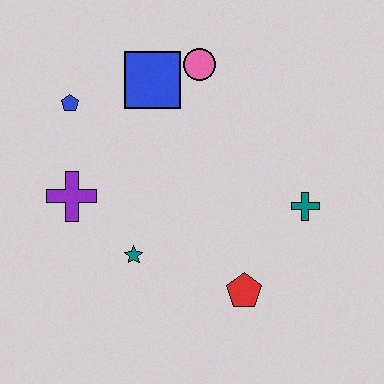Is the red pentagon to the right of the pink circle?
Yes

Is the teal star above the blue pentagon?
No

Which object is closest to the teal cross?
The red pentagon is closest to the teal cross.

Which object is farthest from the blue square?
The red pentagon is farthest from the blue square.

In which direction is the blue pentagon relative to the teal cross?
The blue pentagon is to the left of the teal cross.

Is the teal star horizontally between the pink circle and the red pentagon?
No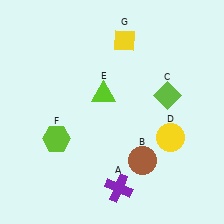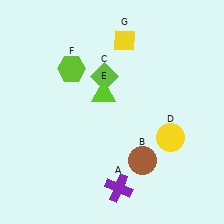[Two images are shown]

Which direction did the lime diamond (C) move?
The lime diamond (C) moved left.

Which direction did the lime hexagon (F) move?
The lime hexagon (F) moved up.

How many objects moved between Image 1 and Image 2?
2 objects moved between the two images.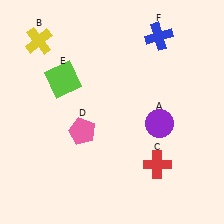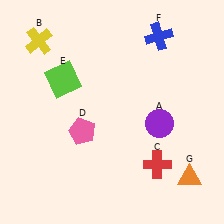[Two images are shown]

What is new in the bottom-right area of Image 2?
An orange triangle (G) was added in the bottom-right area of Image 2.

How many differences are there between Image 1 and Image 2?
There is 1 difference between the two images.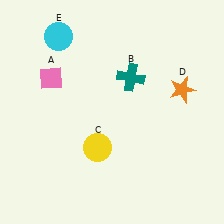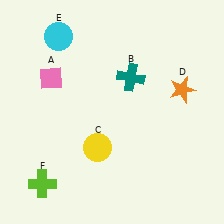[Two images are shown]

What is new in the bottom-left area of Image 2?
A lime cross (F) was added in the bottom-left area of Image 2.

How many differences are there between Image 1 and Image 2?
There is 1 difference between the two images.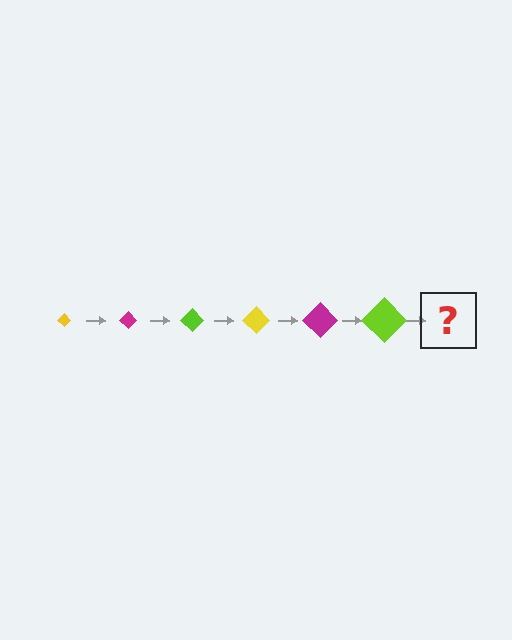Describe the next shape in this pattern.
It should be a yellow diamond, larger than the previous one.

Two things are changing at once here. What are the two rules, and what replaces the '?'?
The two rules are that the diamond grows larger each step and the color cycles through yellow, magenta, and lime. The '?' should be a yellow diamond, larger than the previous one.